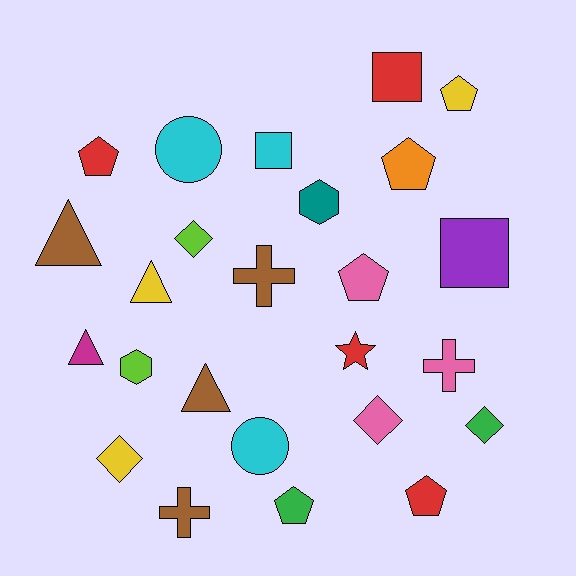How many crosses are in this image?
There are 3 crosses.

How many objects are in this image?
There are 25 objects.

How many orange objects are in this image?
There is 1 orange object.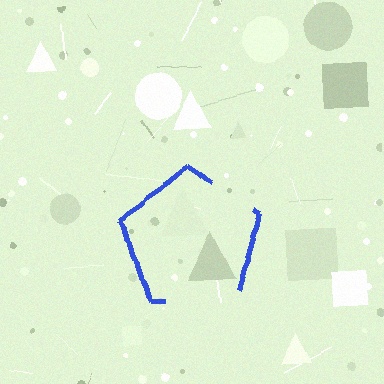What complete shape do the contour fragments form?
The contour fragments form a pentagon.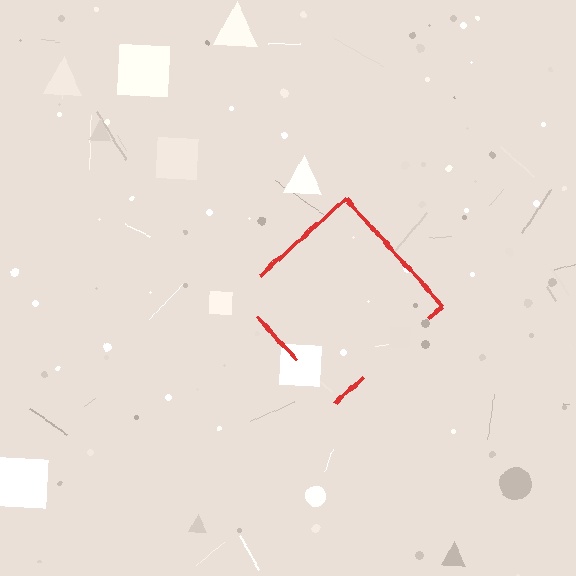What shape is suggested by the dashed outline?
The dashed outline suggests a diamond.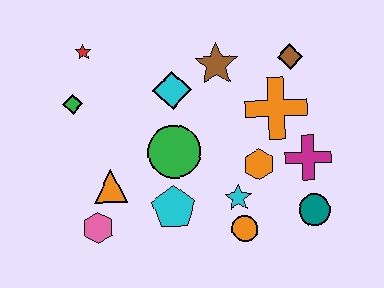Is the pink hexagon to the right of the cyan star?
No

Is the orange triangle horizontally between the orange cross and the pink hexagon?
Yes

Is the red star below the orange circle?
No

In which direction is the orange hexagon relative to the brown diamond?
The orange hexagon is below the brown diamond.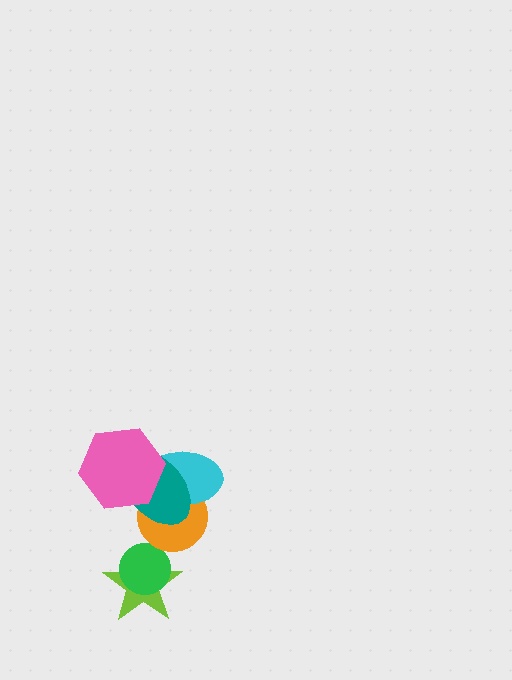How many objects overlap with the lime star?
1 object overlaps with the lime star.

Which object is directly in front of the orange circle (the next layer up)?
The cyan ellipse is directly in front of the orange circle.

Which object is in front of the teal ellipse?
The pink hexagon is in front of the teal ellipse.